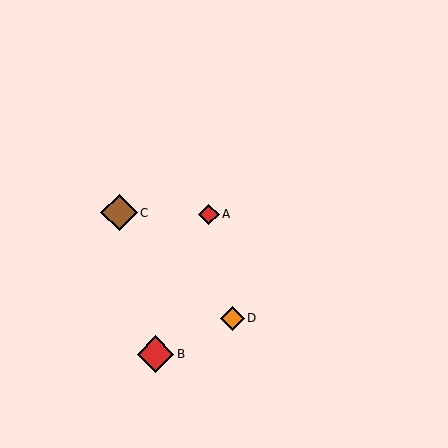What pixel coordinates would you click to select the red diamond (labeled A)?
Click at (209, 214) to select the red diamond A.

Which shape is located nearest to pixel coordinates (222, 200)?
The red diamond (labeled A) at (209, 214) is nearest to that location.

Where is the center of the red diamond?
The center of the red diamond is at (209, 214).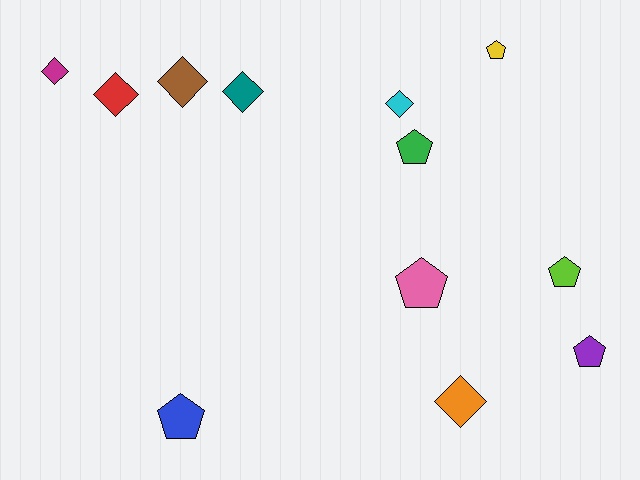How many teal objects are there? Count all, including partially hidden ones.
There is 1 teal object.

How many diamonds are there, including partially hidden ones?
There are 6 diamonds.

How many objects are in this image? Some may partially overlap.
There are 12 objects.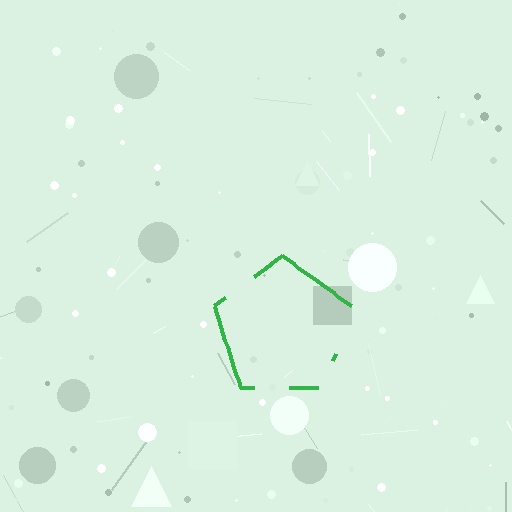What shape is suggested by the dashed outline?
The dashed outline suggests a pentagon.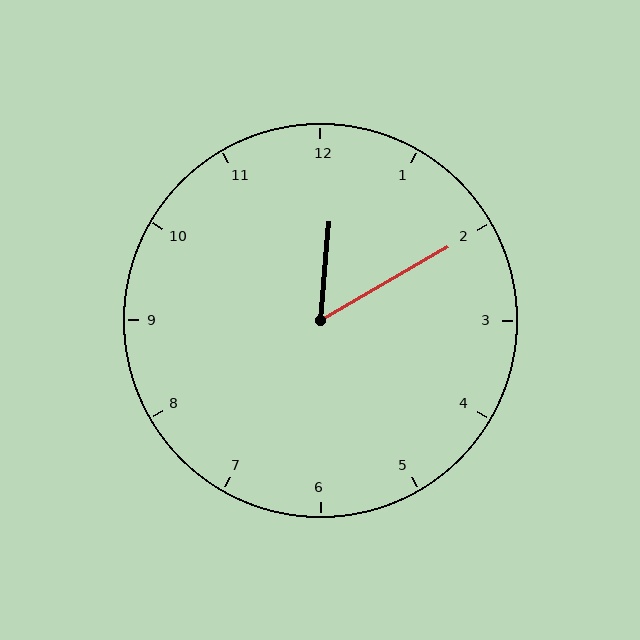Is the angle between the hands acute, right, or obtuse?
It is acute.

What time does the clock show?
12:10.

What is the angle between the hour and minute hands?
Approximately 55 degrees.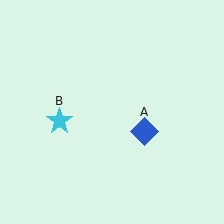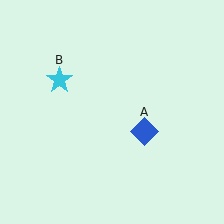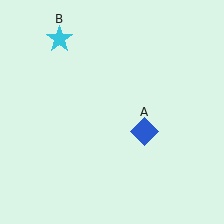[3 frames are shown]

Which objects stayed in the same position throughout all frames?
Blue diamond (object A) remained stationary.